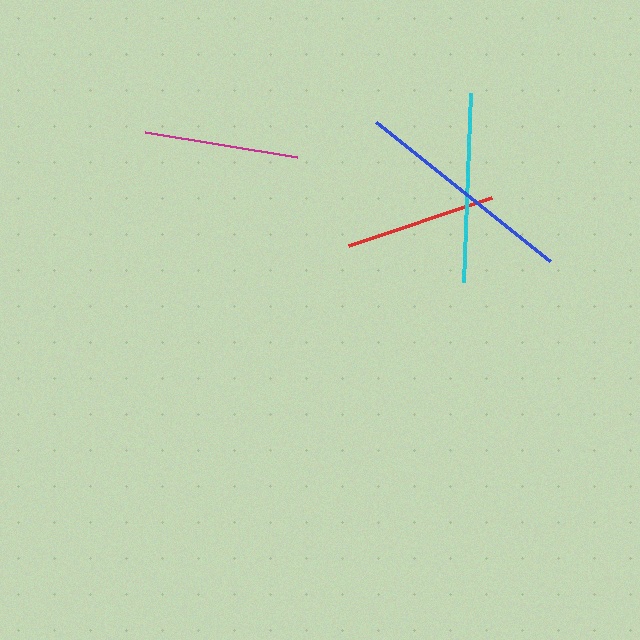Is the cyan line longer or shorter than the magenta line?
The cyan line is longer than the magenta line.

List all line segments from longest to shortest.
From longest to shortest: blue, cyan, magenta, red.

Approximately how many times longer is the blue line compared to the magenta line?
The blue line is approximately 1.4 times the length of the magenta line.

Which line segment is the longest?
The blue line is the longest at approximately 223 pixels.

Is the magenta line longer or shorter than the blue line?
The blue line is longer than the magenta line.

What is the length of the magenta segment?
The magenta segment is approximately 155 pixels long.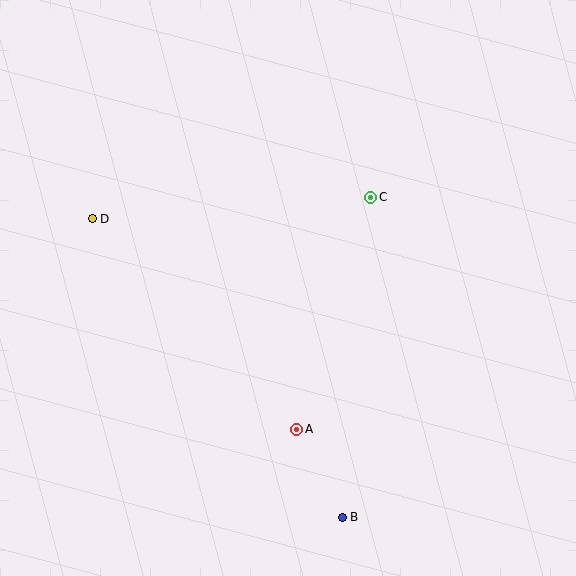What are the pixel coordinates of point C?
Point C is at (371, 197).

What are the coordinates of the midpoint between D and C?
The midpoint between D and C is at (231, 208).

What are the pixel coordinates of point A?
Point A is at (297, 429).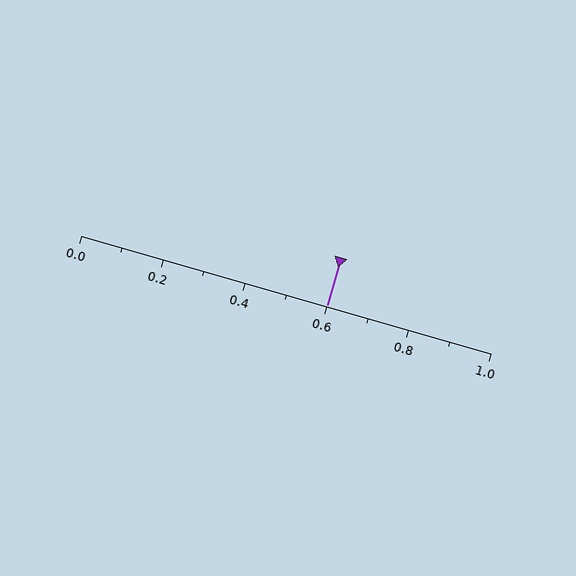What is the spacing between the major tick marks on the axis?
The major ticks are spaced 0.2 apart.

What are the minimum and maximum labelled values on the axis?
The axis runs from 0.0 to 1.0.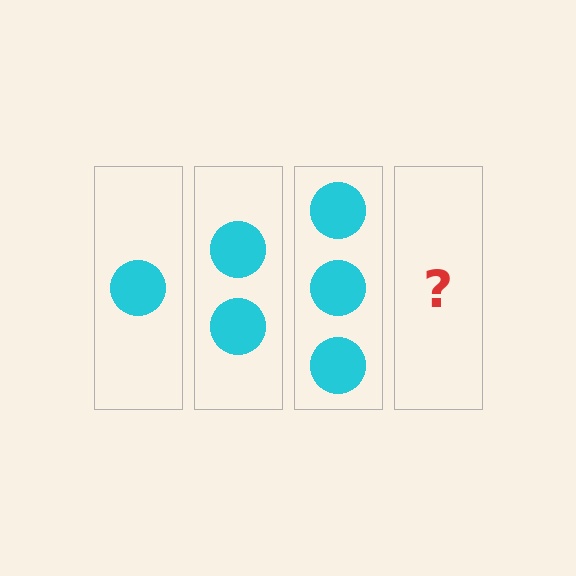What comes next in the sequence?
The next element should be 4 circles.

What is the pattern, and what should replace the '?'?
The pattern is that each step adds one more circle. The '?' should be 4 circles.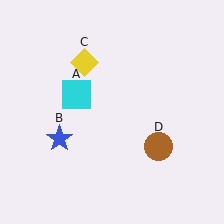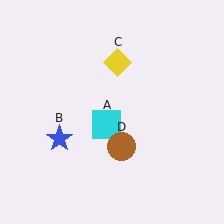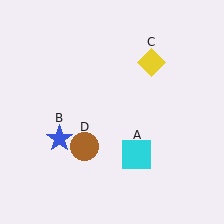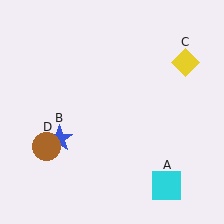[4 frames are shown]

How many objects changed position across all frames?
3 objects changed position: cyan square (object A), yellow diamond (object C), brown circle (object D).